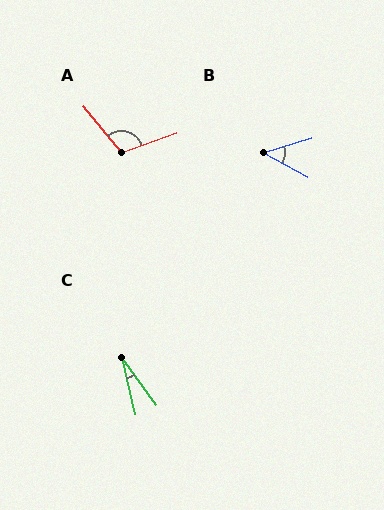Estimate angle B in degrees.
Approximately 46 degrees.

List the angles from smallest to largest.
C (23°), B (46°), A (110°).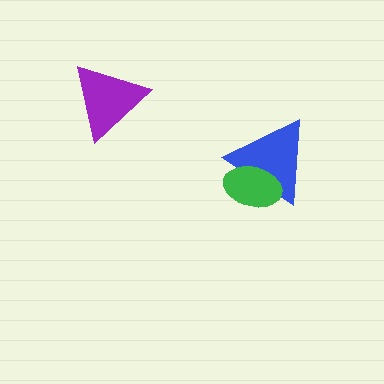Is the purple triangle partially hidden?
No, no other shape covers it.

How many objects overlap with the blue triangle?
1 object overlaps with the blue triangle.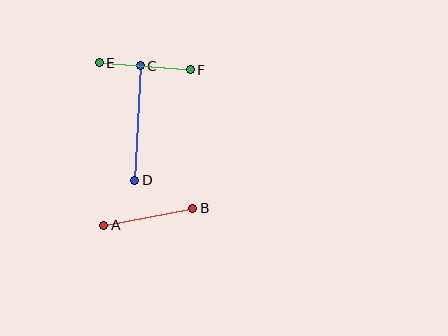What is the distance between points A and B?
The distance is approximately 91 pixels.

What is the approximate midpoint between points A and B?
The midpoint is at approximately (148, 217) pixels.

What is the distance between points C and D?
The distance is approximately 115 pixels.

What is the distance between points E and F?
The distance is approximately 91 pixels.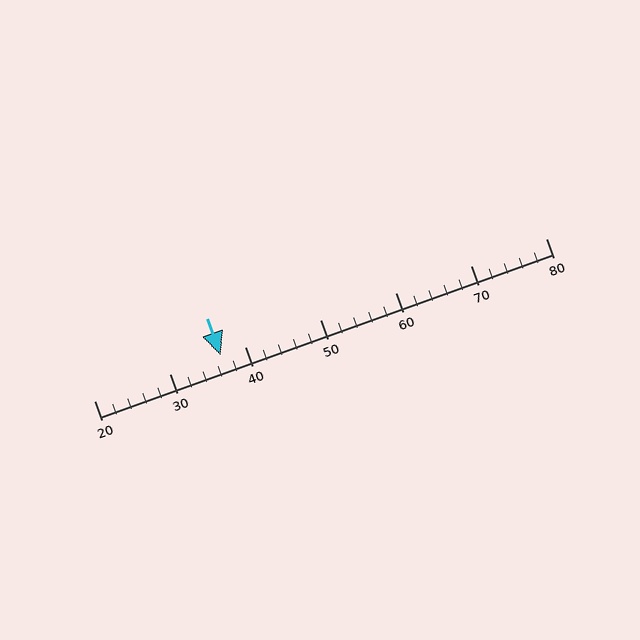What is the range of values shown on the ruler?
The ruler shows values from 20 to 80.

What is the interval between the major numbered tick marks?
The major tick marks are spaced 10 units apart.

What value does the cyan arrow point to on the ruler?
The cyan arrow points to approximately 37.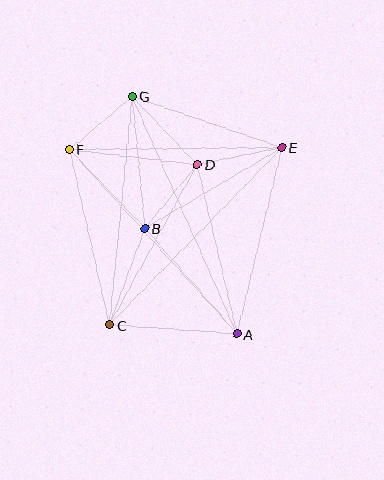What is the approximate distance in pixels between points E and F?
The distance between E and F is approximately 212 pixels.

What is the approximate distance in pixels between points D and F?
The distance between D and F is approximately 129 pixels.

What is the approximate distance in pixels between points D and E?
The distance between D and E is approximately 86 pixels.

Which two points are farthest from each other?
Points A and G are farthest from each other.